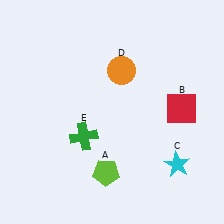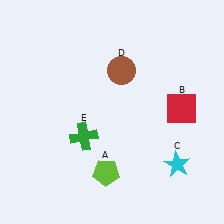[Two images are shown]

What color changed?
The circle (D) changed from orange in Image 1 to brown in Image 2.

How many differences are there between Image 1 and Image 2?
There is 1 difference between the two images.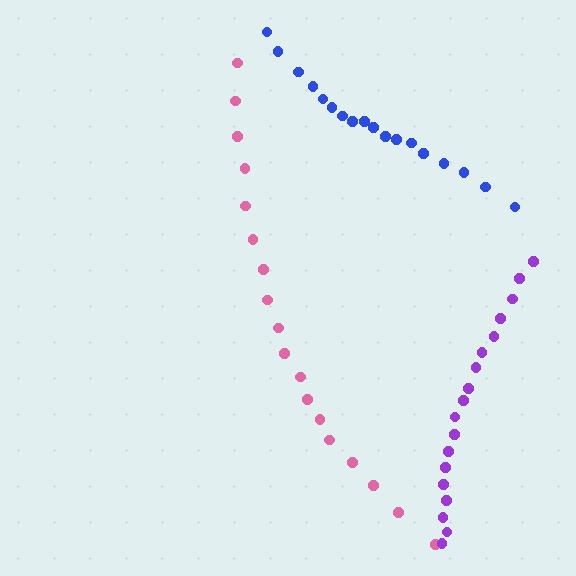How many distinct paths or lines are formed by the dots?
There are 3 distinct paths.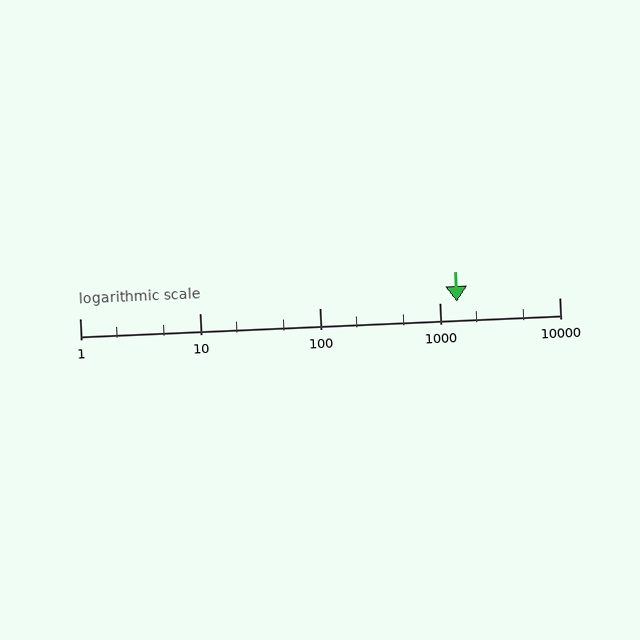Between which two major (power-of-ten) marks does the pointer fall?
The pointer is between 1000 and 10000.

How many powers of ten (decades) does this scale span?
The scale spans 4 decades, from 1 to 10000.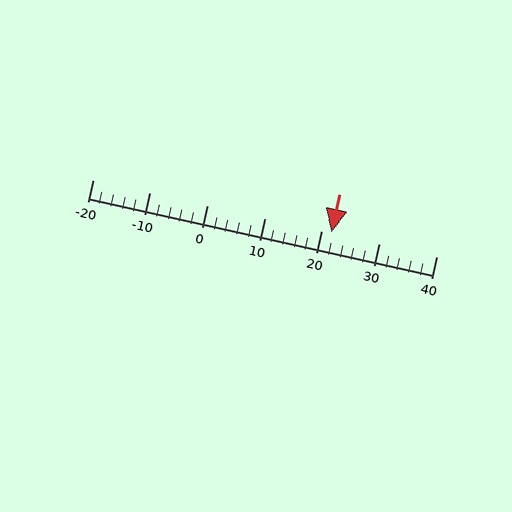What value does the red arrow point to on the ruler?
The red arrow points to approximately 22.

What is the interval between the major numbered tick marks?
The major tick marks are spaced 10 units apart.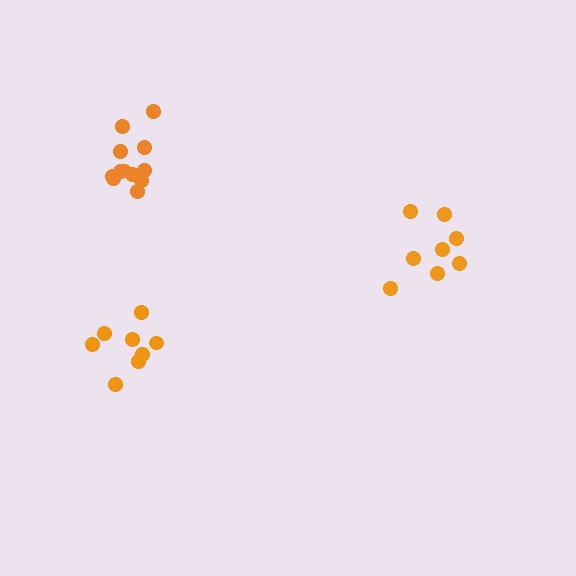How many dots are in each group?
Group 1: 8 dots, Group 2: 12 dots, Group 3: 8 dots (28 total).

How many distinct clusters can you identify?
There are 3 distinct clusters.